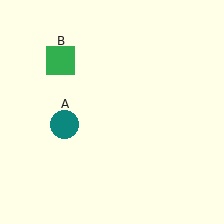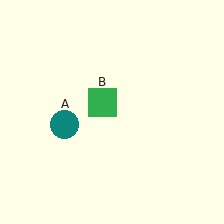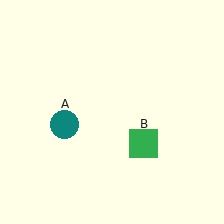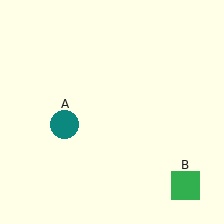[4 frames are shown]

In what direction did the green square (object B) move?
The green square (object B) moved down and to the right.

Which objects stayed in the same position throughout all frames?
Teal circle (object A) remained stationary.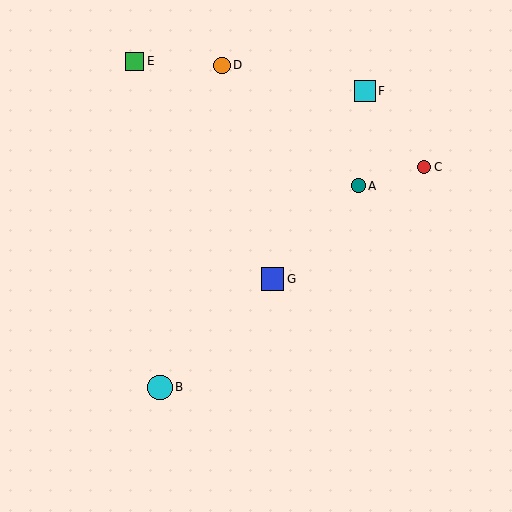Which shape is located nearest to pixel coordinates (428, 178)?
The red circle (labeled C) at (424, 167) is nearest to that location.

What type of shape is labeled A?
Shape A is a teal circle.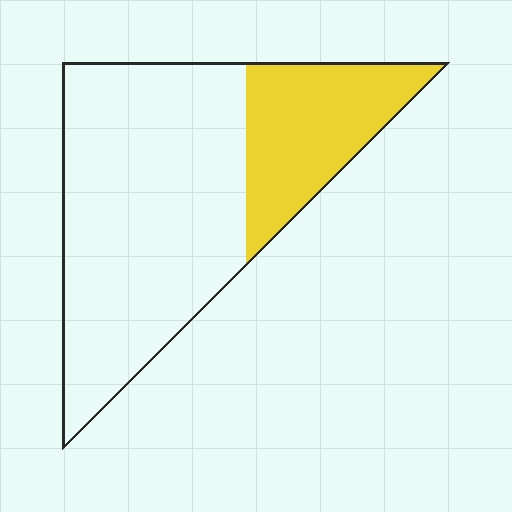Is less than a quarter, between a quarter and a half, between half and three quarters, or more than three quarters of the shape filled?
Between a quarter and a half.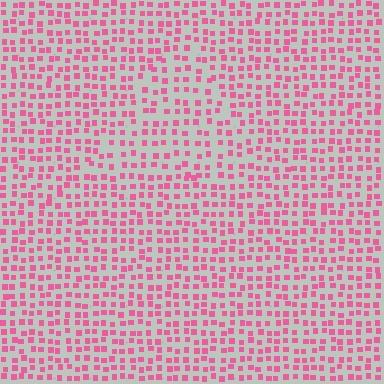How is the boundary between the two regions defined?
The boundary is defined by a change in element density (approximately 1.4x ratio). All elements are the same color, size, and shape.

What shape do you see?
I see a triangle.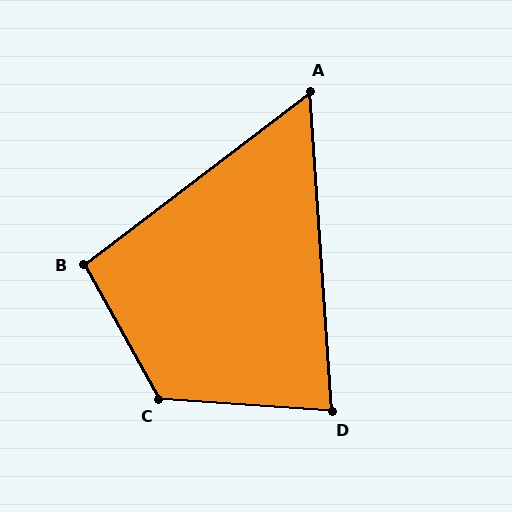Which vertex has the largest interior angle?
C, at approximately 123 degrees.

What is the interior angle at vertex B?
Approximately 98 degrees (obtuse).